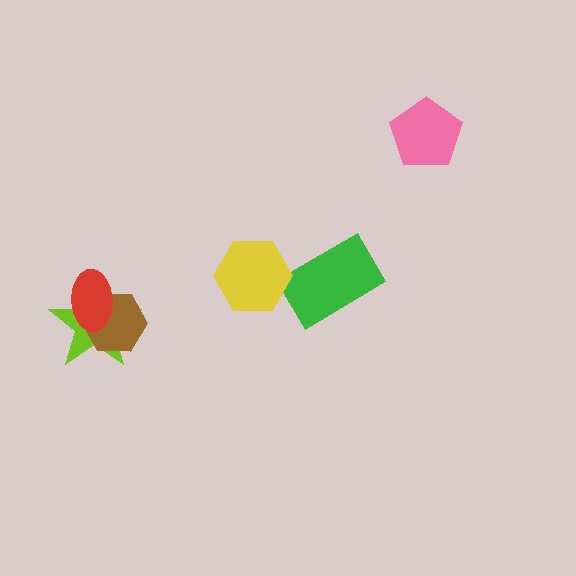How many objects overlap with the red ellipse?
2 objects overlap with the red ellipse.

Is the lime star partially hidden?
Yes, it is partially covered by another shape.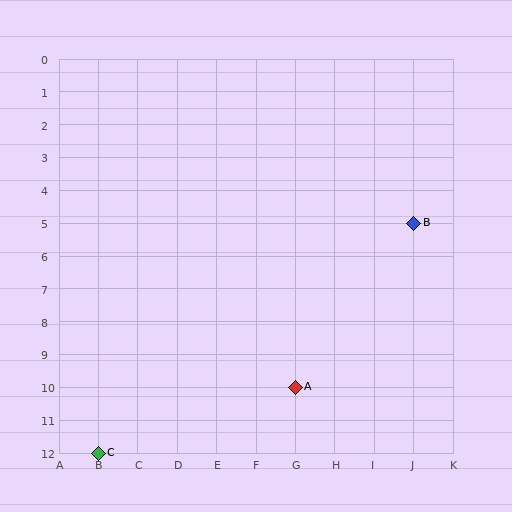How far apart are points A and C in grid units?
Points A and C are 5 columns and 2 rows apart (about 5.4 grid units diagonally).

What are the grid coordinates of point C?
Point C is at grid coordinates (B, 12).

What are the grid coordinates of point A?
Point A is at grid coordinates (G, 10).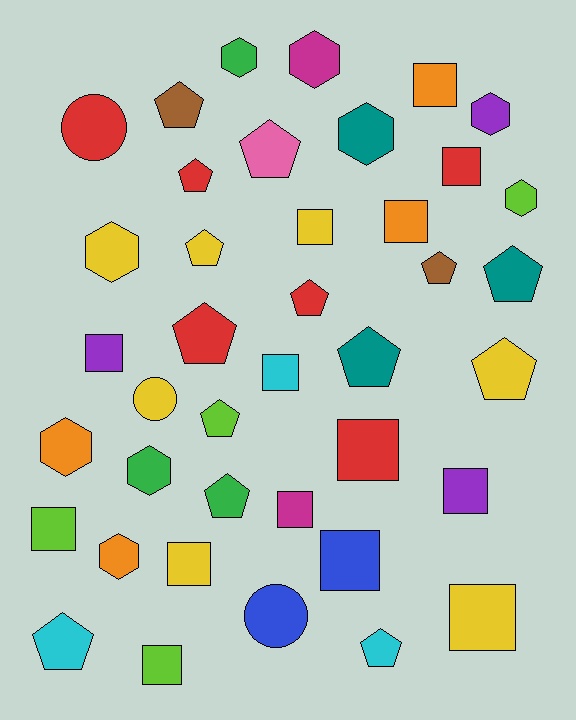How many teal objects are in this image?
There are 3 teal objects.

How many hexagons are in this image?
There are 9 hexagons.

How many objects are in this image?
There are 40 objects.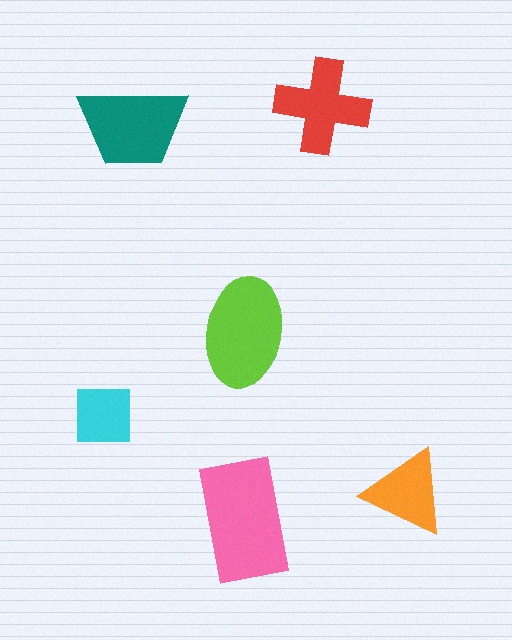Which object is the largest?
The pink rectangle.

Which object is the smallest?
The cyan square.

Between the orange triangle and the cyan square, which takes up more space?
The orange triangle.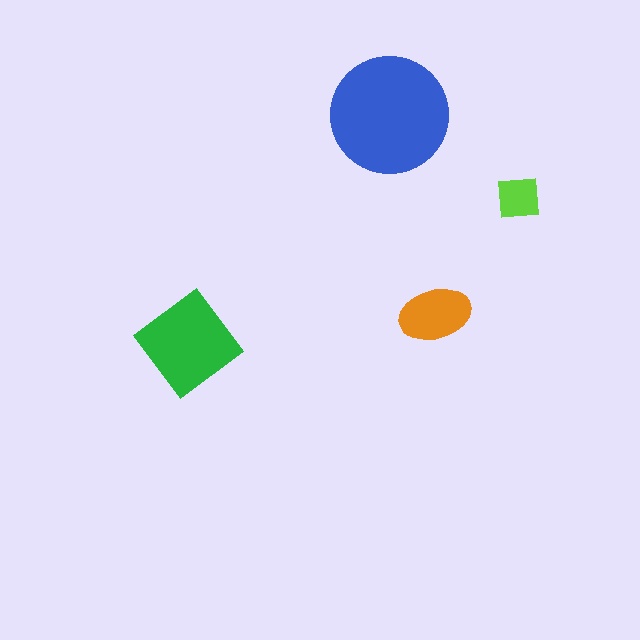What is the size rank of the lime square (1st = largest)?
4th.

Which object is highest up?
The blue circle is topmost.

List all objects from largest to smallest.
The blue circle, the green diamond, the orange ellipse, the lime square.